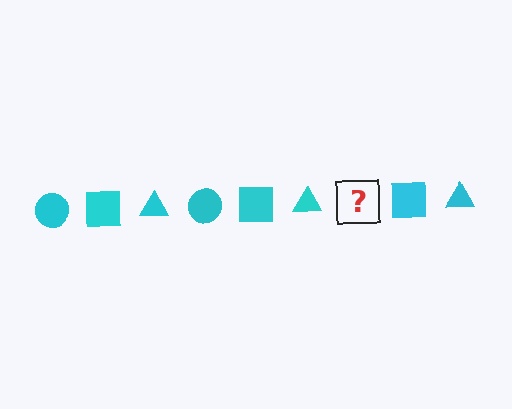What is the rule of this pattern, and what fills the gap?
The rule is that the pattern cycles through circle, square, triangle shapes in cyan. The gap should be filled with a cyan circle.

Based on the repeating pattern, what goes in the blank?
The blank should be a cyan circle.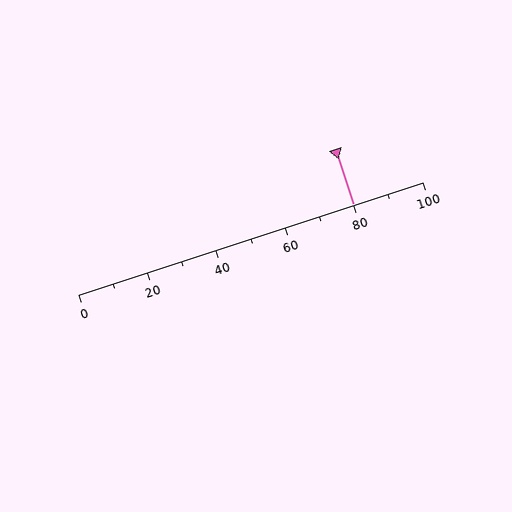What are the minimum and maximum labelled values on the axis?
The axis runs from 0 to 100.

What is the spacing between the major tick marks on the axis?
The major ticks are spaced 20 apart.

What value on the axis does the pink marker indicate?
The marker indicates approximately 80.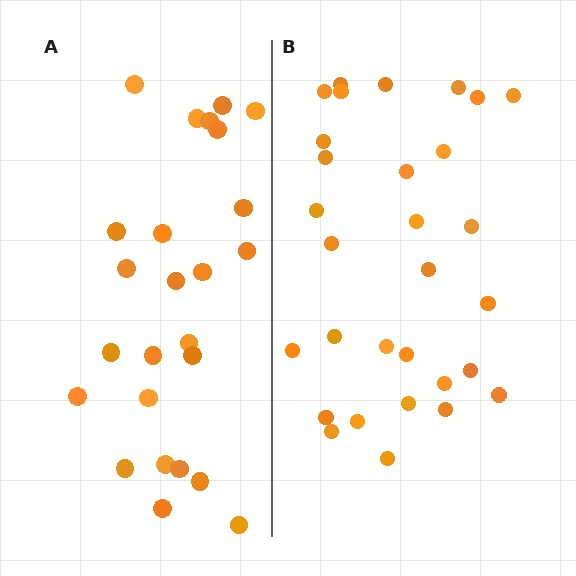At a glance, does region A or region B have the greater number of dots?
Region B (the right region) has more dots.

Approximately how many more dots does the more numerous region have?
Region B has about 5 more dots than region A.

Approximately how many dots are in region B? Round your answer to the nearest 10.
About 30 dots.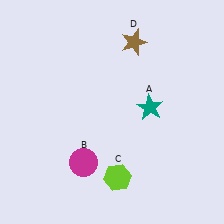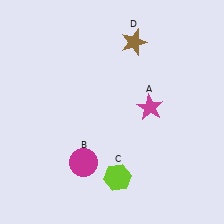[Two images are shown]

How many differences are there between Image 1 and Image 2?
There is 1 difference between the two images.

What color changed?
The star (A) changed from teal in Image 1 to magenta in Image 2.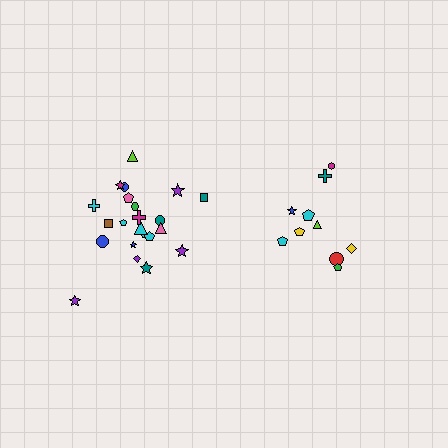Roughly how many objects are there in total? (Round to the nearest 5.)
Roughly 30 objects in total.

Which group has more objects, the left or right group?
The left group.